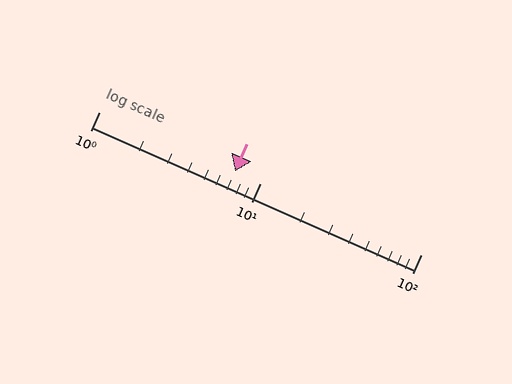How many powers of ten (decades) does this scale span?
The scale spans 2 decades, from 1 to 100.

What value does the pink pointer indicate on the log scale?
The pointer indicates approximately 7.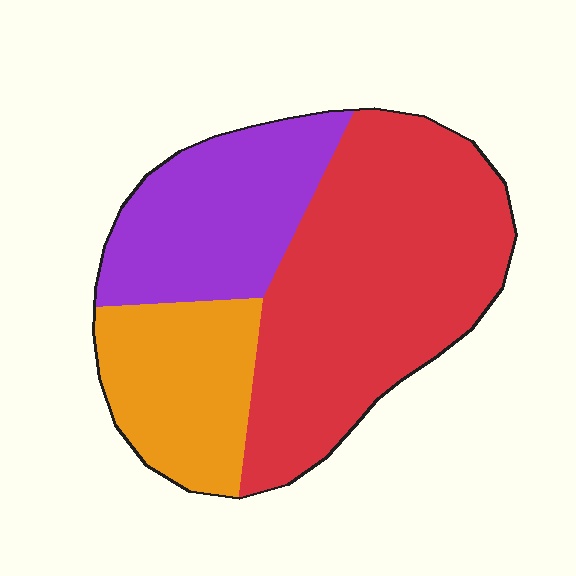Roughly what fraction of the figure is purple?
Purple takes up about one quarter (1/4) of the figure.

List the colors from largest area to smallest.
From largest to smallest: red, purple, orange.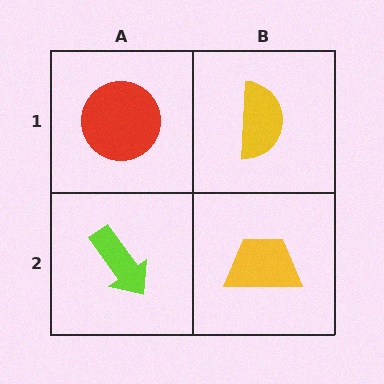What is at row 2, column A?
A lime arrow.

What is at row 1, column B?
A yellow semicircle.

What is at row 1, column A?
A red circle.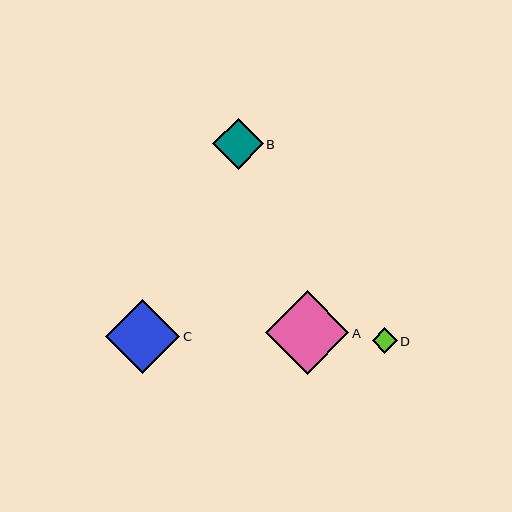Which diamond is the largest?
Diamond A is the largest with a size of approximately 83 pixels.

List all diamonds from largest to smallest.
From largest to smallest: A, C, B, D.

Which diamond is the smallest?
Diamond D is the smallest with a size of approximately 25 pixels.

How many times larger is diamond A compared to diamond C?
Diamond A is approximately 1.1 times the size of diamond C.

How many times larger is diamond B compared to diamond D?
Diamond B is approximately 2.0 times the size of diamond D.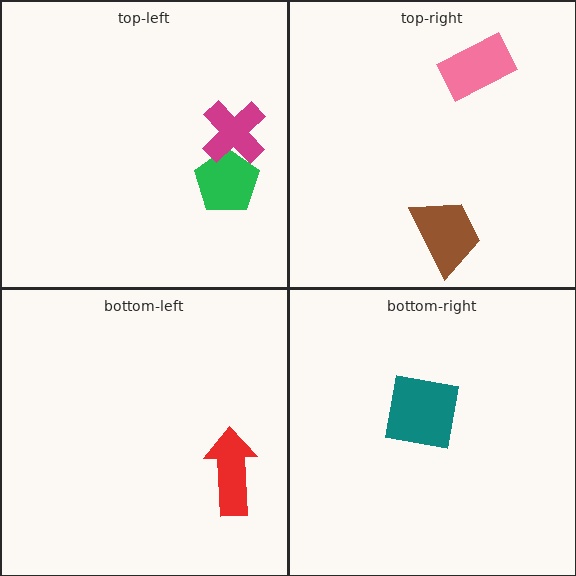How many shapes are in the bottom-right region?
1.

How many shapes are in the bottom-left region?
1.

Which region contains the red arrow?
The bottom-left region.